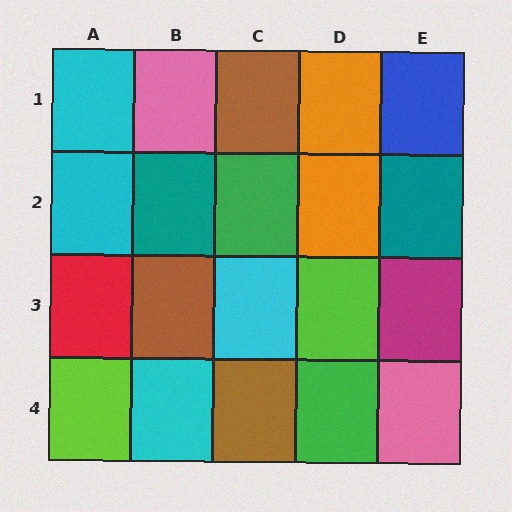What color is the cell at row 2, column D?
Orange.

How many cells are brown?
3 cells are brown.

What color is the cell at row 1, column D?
Orange.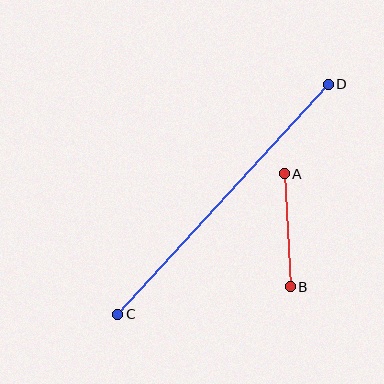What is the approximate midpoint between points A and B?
The midpoint is at approximately (287, 230) pixels.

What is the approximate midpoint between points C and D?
The midpoint is at approximately (223, 199) pixels.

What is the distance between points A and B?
The distance is approximately 113 pixels.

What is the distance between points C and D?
The distance is approximately 312 pixels.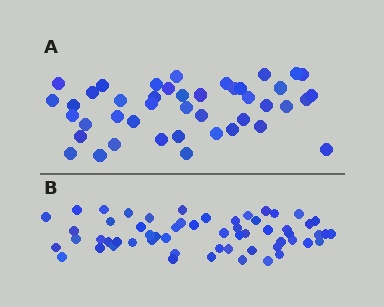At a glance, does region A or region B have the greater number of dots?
Region B (the bottom region) has more dots.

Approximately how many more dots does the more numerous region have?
Region B has approximately 15 more dots than region A.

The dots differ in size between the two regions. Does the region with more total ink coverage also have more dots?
No. Region A has more total ink coverage because its dots are larger, but region B actually contains more individual dots. Total area can be misleading — the number of items is what matters here.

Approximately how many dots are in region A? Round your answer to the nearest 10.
About 40 dots. (The exact count is 43, which rounds to 40.)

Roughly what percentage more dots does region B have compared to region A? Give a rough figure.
About 35% more.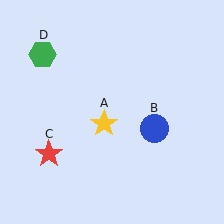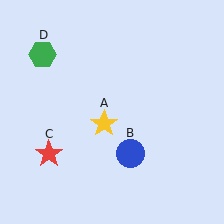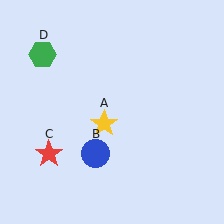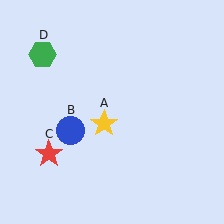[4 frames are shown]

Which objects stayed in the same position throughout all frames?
Yellow star (object A) and red star (object C) and green hexagon (object D) remained stationary.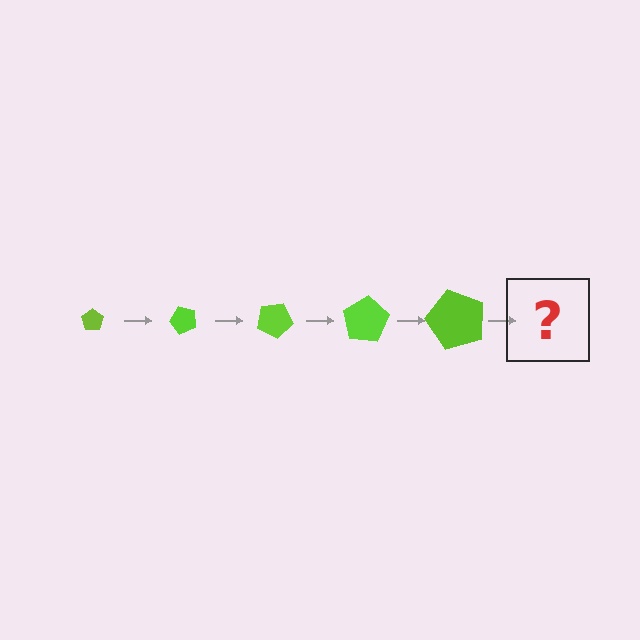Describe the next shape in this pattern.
It should be a pentagon, larger than the previous one and rotated 250 degrees from the start.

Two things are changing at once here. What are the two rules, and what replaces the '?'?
The two rules are that the pentagon grows larger each step and it rotates 50 degrees each step. The '?' should be a pentagon, larger than the previous one and rotated 250 degrees from the start.